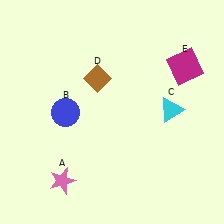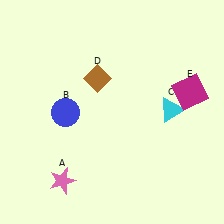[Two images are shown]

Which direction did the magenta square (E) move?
The magenta square (E) moved down.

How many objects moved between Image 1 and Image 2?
1 object moved between the two images.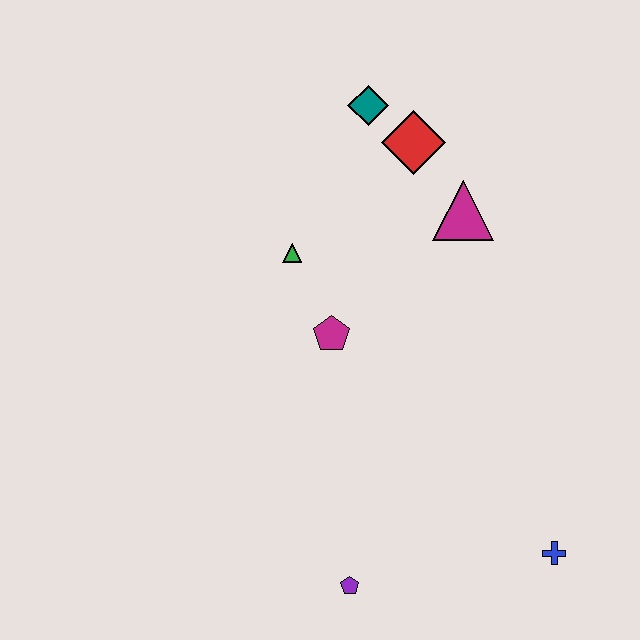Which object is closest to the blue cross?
The purple pentagon is closest to the blue cross.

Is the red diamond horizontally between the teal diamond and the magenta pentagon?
No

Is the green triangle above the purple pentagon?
Yes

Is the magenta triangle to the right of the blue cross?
No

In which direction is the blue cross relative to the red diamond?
The blue cross is below the red diamond.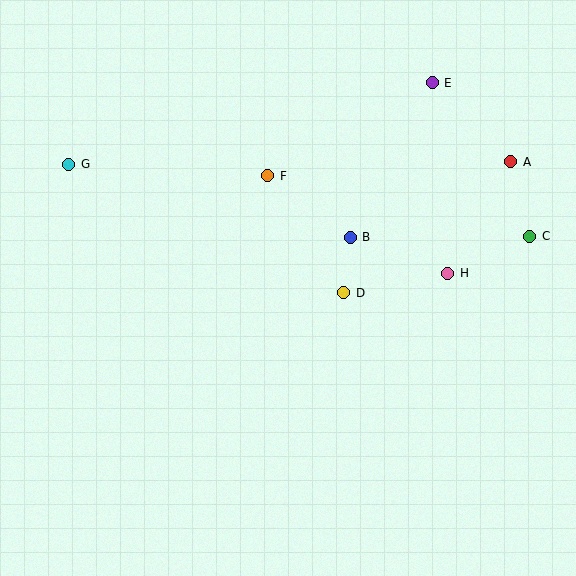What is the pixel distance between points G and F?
The distance between G and F is 200 pixels.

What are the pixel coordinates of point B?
Point B is at (350, 237).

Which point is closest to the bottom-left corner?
Point G is closest to the bottom-left corner.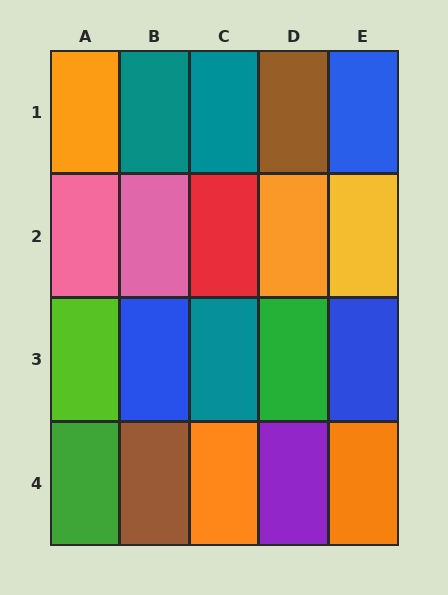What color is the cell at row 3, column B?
Blue.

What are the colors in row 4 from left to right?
Green, brown, orange, purple, orange.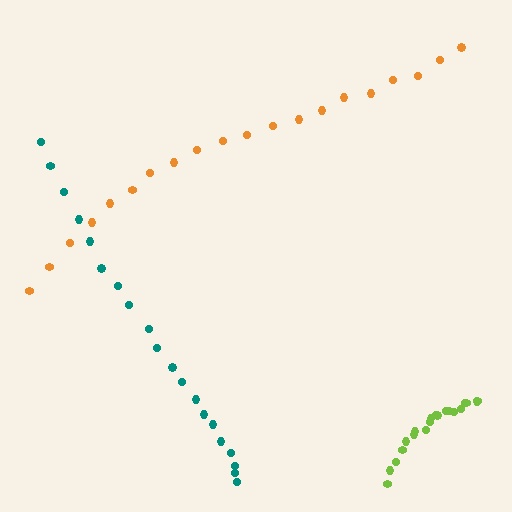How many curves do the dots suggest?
There are 3 distinct paths.